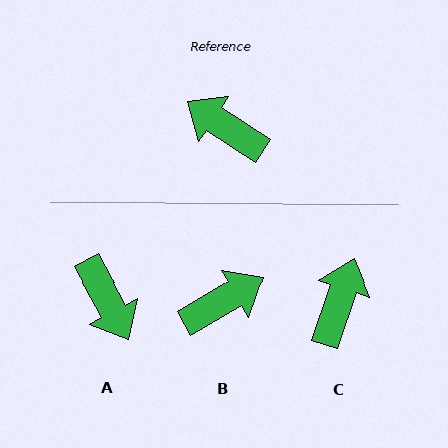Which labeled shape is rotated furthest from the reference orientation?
A, about 152 degrees away.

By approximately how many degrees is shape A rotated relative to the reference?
Approximately 152 degrees counter-clockwise.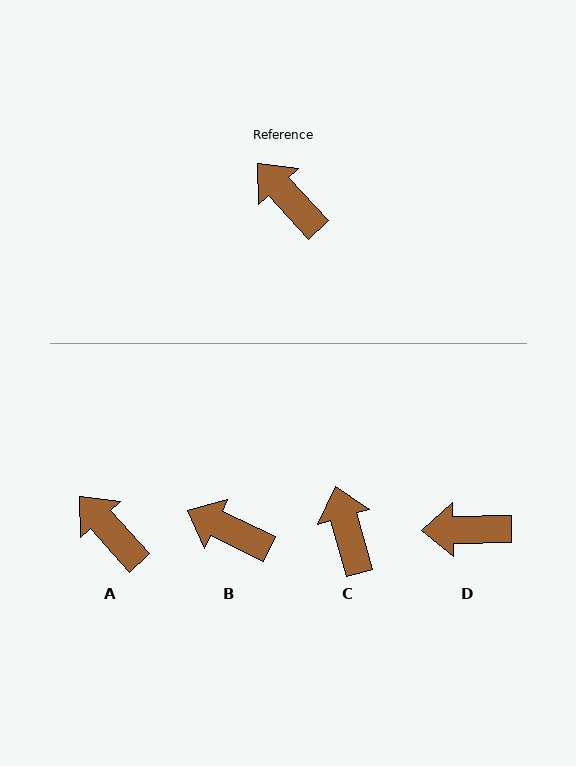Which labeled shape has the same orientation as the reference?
A.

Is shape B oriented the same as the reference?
No, it is off by about 23 degrees.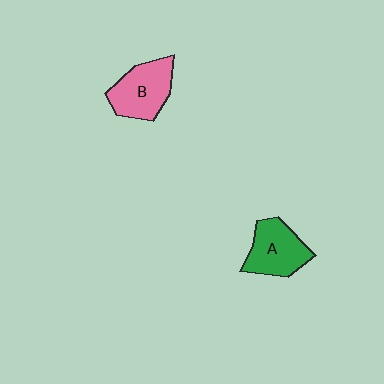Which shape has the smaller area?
Shape A (green).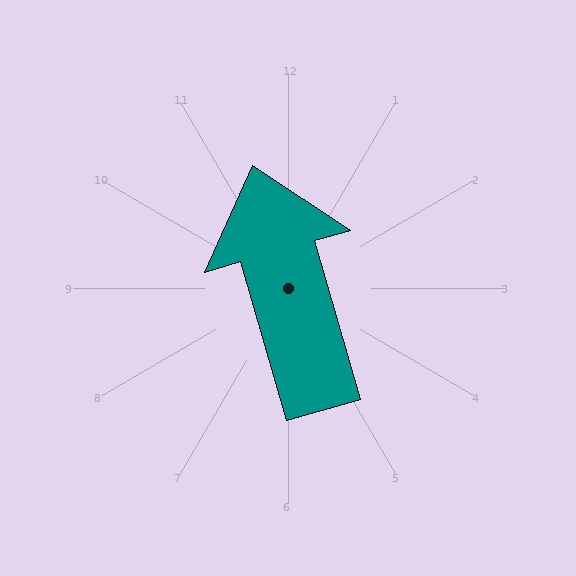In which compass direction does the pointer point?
North.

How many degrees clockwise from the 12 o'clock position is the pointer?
Approximately 344 degrees.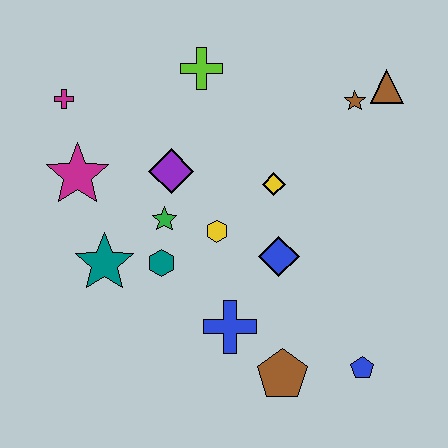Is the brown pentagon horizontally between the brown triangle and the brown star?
No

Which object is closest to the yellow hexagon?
The green star is closest to the yellow hexagon.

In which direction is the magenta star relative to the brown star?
The magenta star is to the left of the brown star.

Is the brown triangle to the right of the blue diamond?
Yes